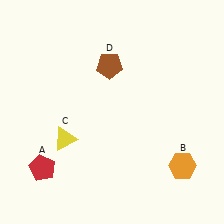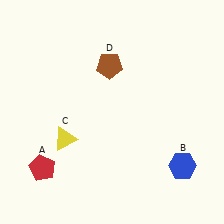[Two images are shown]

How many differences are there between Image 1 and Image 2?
There is 1 difference between the two images.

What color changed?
The hexagon (B) changed from orange in Image 1 to blue in Image 2.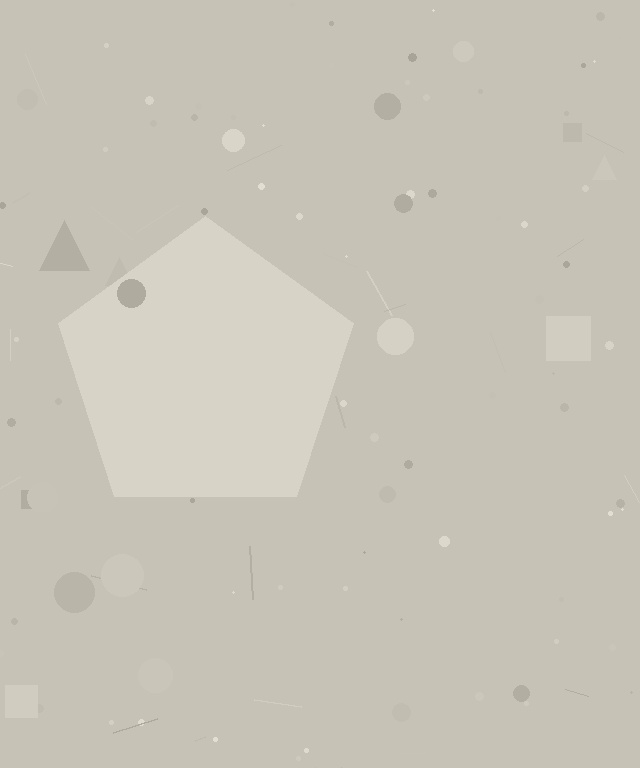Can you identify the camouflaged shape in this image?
The camouflaged shape is a pentagon.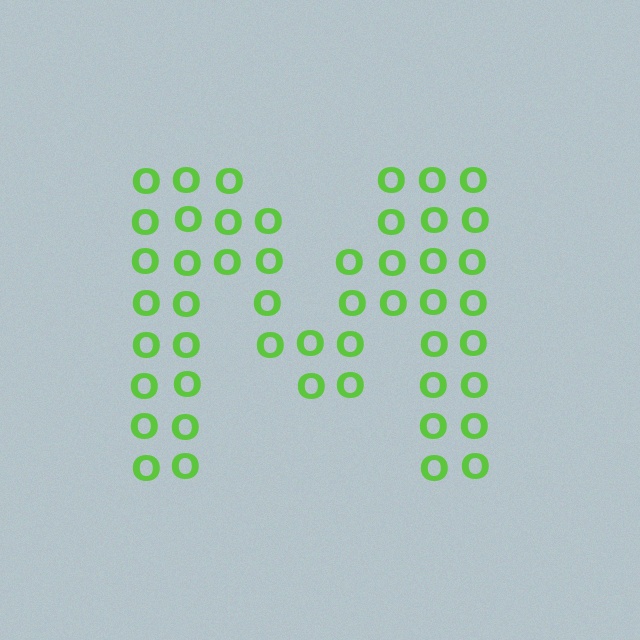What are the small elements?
The small elements are letter O's.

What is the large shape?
The large shape is the letter M.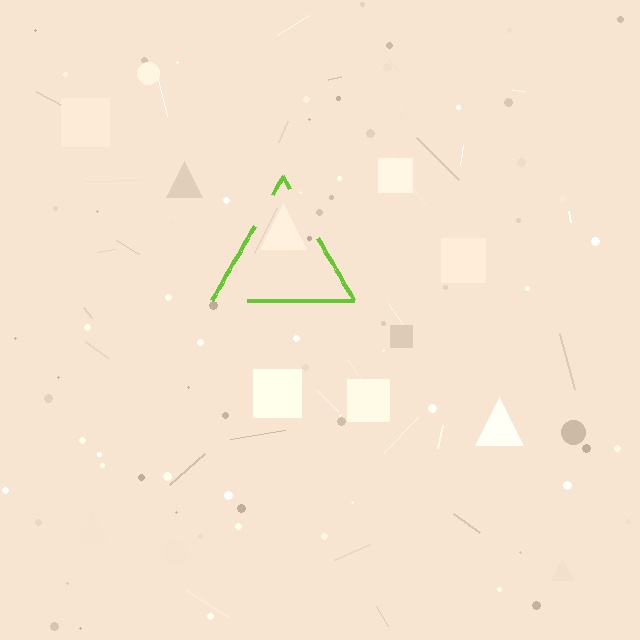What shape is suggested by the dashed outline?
The dashed outline suggests a triangle.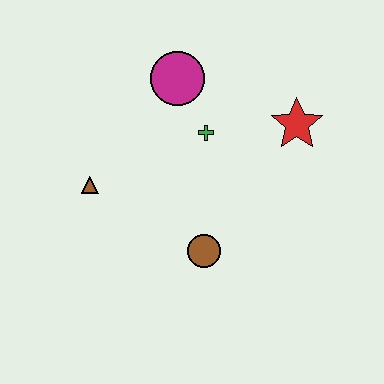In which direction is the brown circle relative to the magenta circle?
The brown circle is below the magenta circle.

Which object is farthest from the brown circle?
The magenta circle is farthest from the brown circle.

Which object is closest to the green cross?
The magenta circle is closest to the green cross.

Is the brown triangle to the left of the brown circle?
Yes